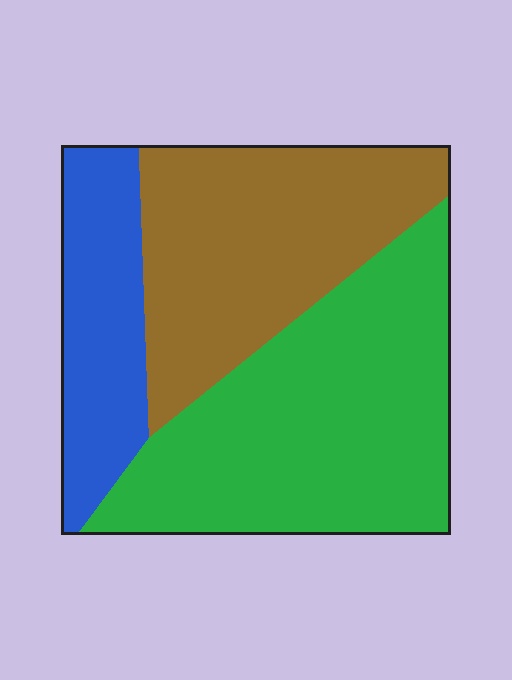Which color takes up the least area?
Blue, at roughly 20%.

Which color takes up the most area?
Green, at roughly 45%.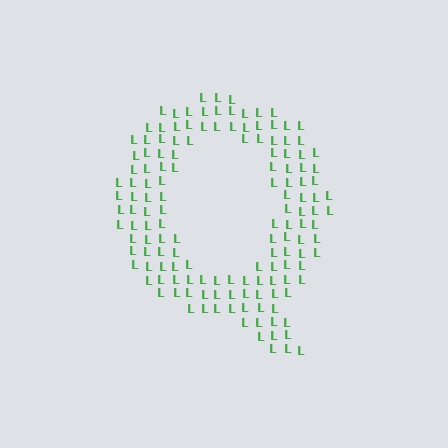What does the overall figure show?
The overall figure shows the letter Q.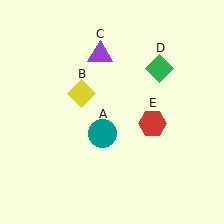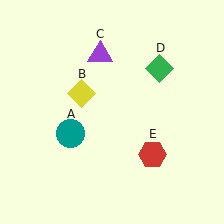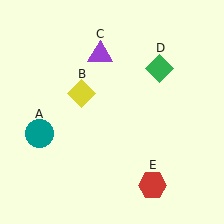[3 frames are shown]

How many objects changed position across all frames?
2 objects changed position: teal circle (object A), red hexagon (object E).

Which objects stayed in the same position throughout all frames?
Yellow diamond (object B) and purple triangle (object C) and green diamond (object D) remained stationary.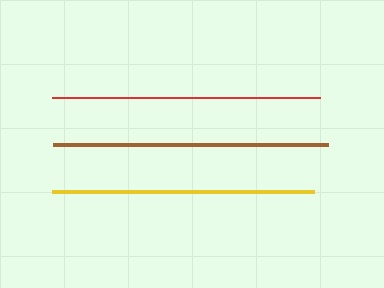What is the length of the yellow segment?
The yellow segment is approximately 262 pixels long.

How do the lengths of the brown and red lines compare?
The brown and red lines are approximately the same length.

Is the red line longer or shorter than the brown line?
The brown line is longer than the red line.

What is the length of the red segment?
The red segment is approximately 268 pixels long.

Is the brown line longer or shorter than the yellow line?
The brown line is longer than the yellow line.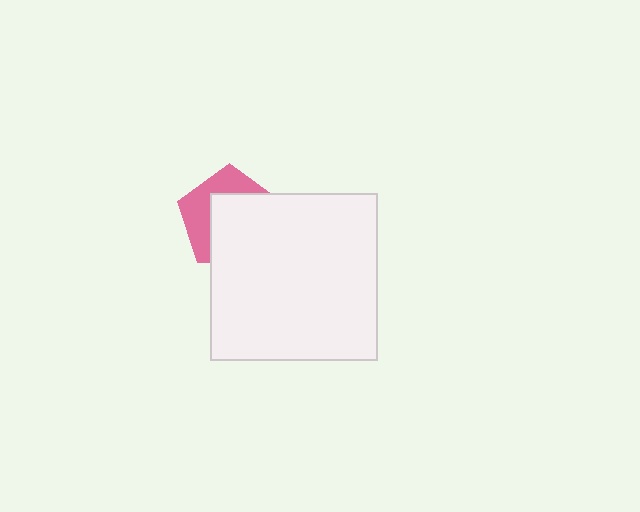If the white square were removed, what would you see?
You would see the complete pink pentagon.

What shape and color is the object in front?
The object in front is a white square.